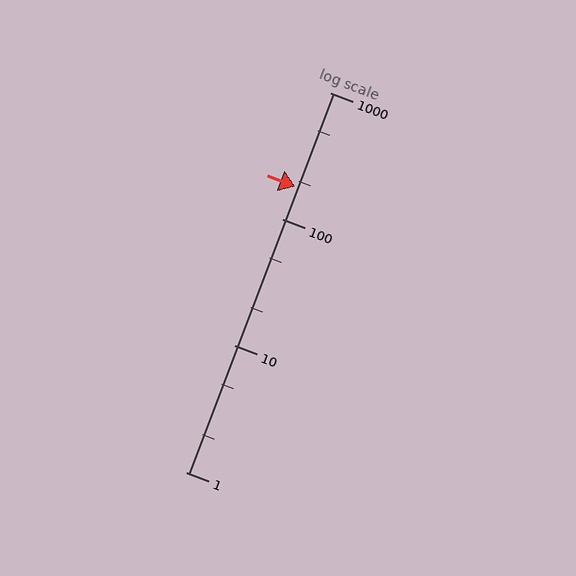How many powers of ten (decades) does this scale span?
The scale spans 3 decades, from 1 to 1000.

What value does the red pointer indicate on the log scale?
The pointer indicates approximately 180.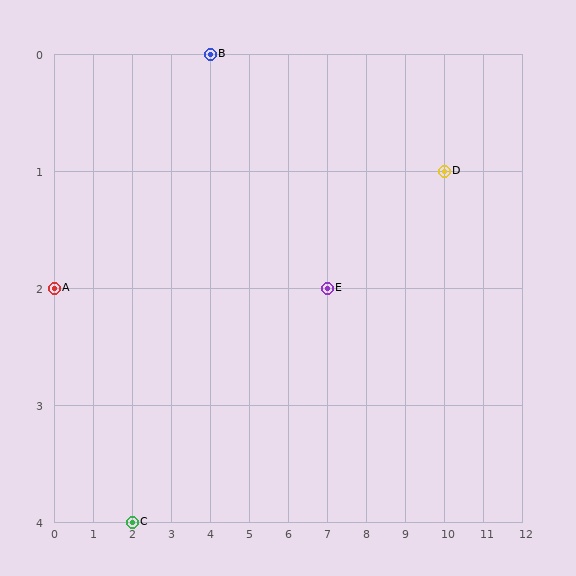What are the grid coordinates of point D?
Point D is at grid coordinates (10, 1).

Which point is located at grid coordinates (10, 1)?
Point D is at (10, 1).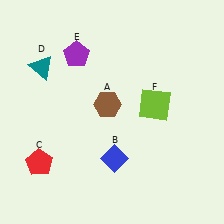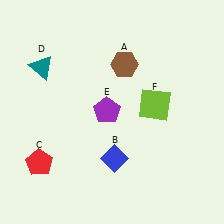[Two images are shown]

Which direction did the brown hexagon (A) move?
The brown hexagon (A) moved up.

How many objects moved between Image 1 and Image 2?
2 objects moved between the two images.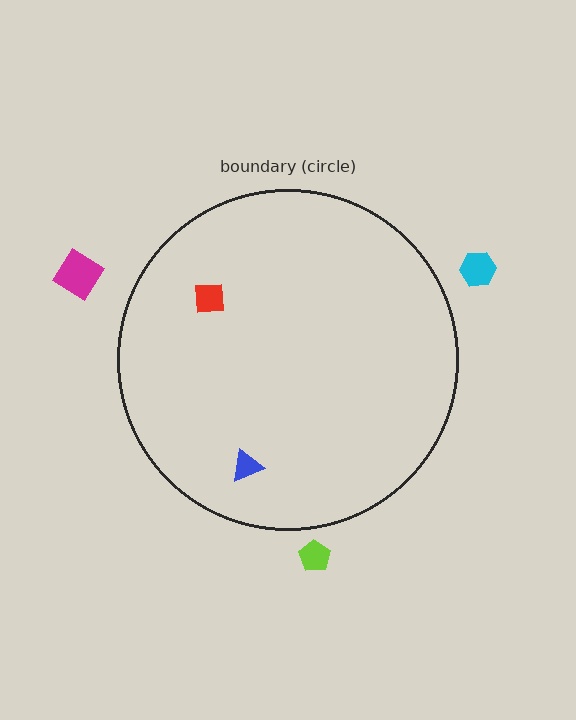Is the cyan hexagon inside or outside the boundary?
Outside.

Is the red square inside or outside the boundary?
Inside.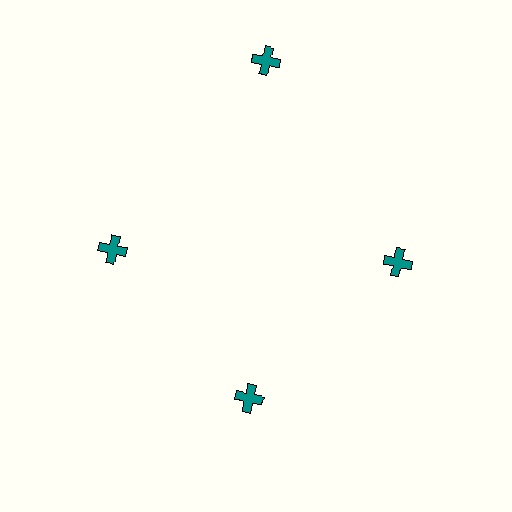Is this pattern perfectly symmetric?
No. The 4 teal crosses are arranged in a ring, but one element near the 12 o'clock position is pushed outward from the center, breaking the 4-fold rotational symmetry.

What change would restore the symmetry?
The symmetry would be restored by moving it inward, back onto the ring so that all 4 crosses sit at equal angles and equal distance from the center.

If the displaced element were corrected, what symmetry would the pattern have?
It would have 4-fold rotational symmetry — the pattern would map onto itself every 90 degrees.